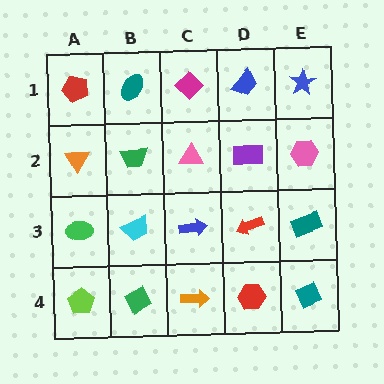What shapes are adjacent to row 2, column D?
A blue trapezoid (row 1, column D), a red arrow (row 3, column D), a pink triangle (row 2, column C), a pink hexagon (row 2, column E).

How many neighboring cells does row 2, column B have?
4.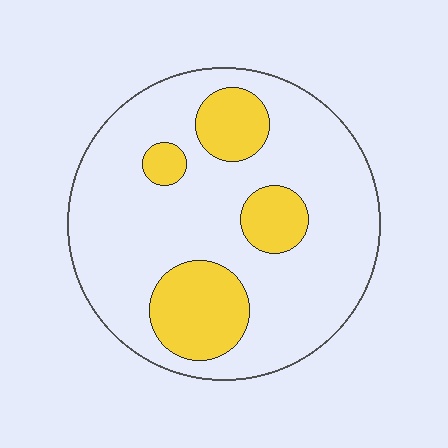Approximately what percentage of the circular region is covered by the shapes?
Approximately 25%.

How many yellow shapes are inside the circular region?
4.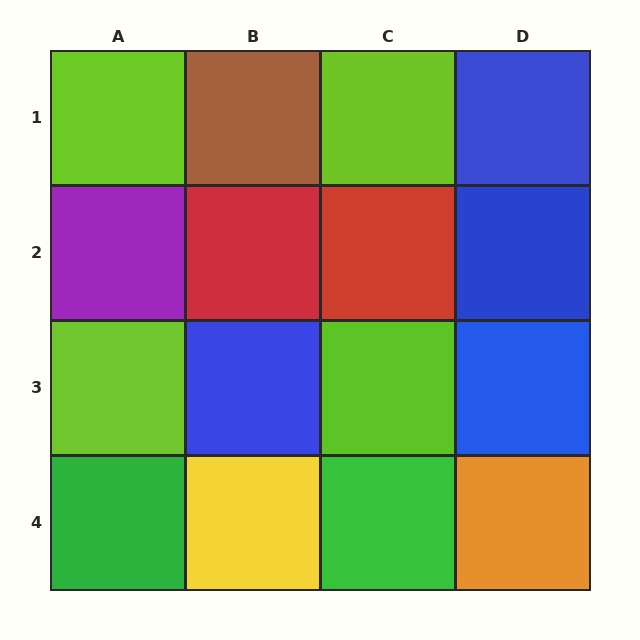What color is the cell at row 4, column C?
Green.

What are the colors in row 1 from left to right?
Lime, brown, lime, blue.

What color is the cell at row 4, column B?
Yellow.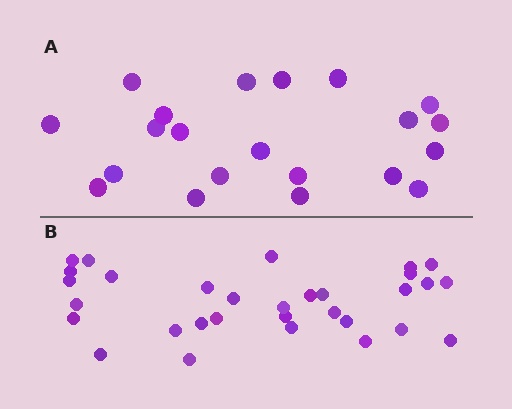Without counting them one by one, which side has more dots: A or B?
Region B (the bottom region) has more dots.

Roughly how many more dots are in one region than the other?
Region B has roughly 10 or so more dots than region A.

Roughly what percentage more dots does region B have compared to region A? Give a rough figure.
About 50% more.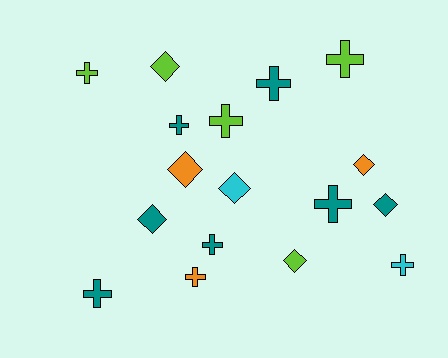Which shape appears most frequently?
Cross, with 10 objects.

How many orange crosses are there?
There is 1 orange cross.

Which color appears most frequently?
Teal, with 7 objects.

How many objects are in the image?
There are 17 objects.